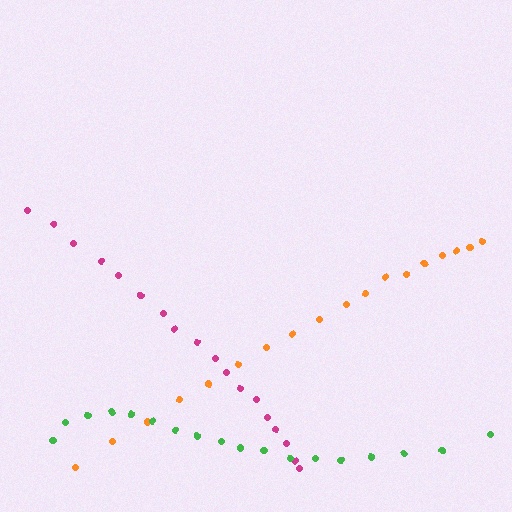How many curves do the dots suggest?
There are 3 distinct paths.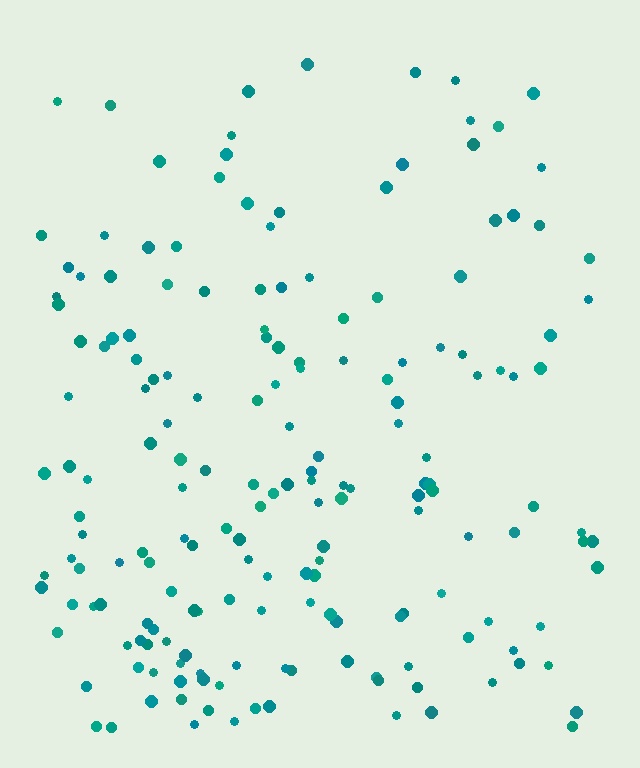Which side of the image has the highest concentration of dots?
The bottom.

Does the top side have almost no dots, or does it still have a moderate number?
Still a moderate number, just noticeably fewer than the bottom.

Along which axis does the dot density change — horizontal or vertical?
Vertical.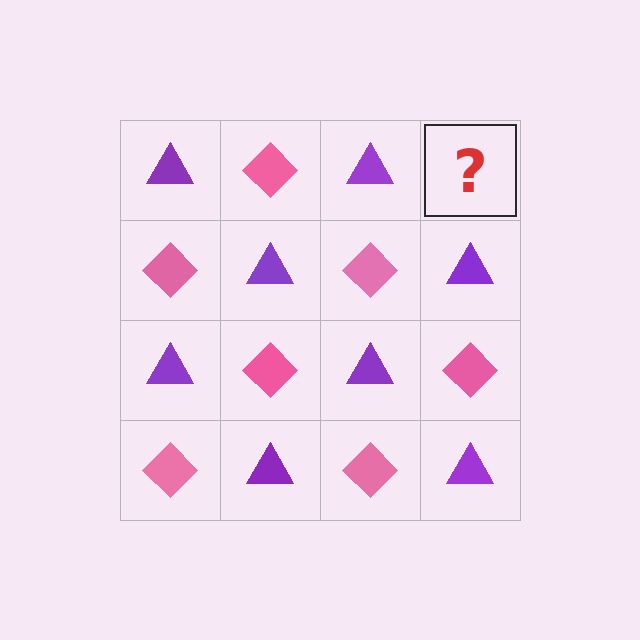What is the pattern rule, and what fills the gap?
The rule is that it alternates purple triangle and pink diamond in a checkerboard pattern. The gap should be filled with a pink diamond.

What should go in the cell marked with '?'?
The missing cell should contain a pink diamond.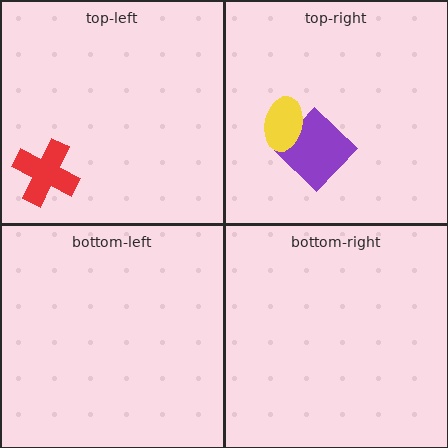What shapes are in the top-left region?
The red cross.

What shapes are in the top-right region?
The purple diamond, the yellow ellipse.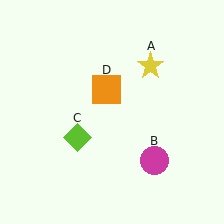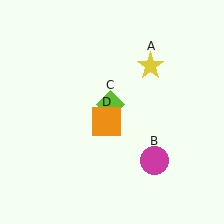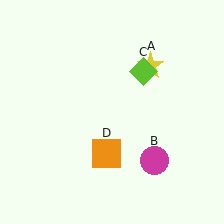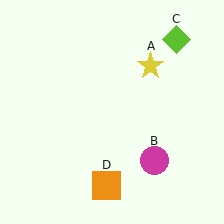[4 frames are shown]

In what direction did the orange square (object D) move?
The orange square (object D) moved down.